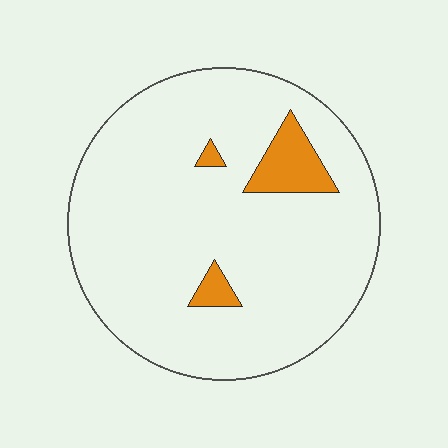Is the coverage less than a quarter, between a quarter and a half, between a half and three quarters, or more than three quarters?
Less than a quarter.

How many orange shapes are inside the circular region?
3.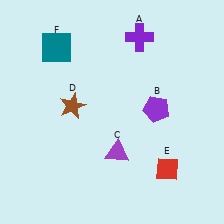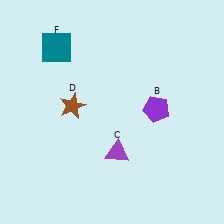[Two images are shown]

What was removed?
The red diamond (E), the purple cross (A) were removed in Image 2.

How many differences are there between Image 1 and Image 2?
There are 2 differences between the two images.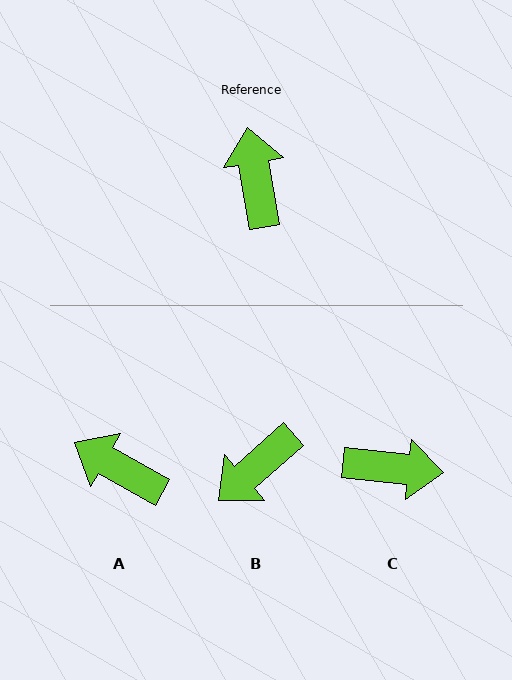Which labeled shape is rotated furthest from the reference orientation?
B, about 122 degrees away.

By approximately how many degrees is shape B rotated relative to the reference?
Approximately 122 degrees counter-clockwise.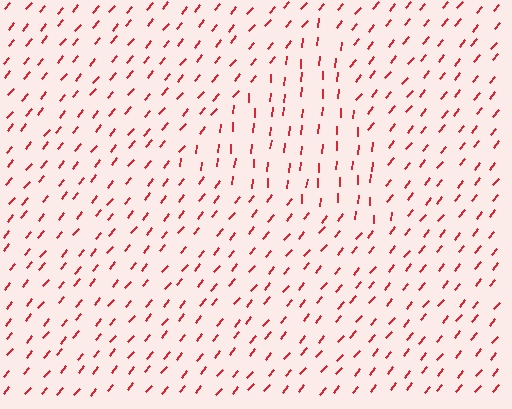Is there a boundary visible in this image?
Yes, there is a texture boundary formed by a change in line orientation.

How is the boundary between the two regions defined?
The boundary is defined purely by a change in line orientation (approximately 34 degrees difference). All lines are the same color and thickness.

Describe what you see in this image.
The image is filled with small red line segments. A triangle region in the image has lines oriented differently from the surrounding lines, creating a visible texture boundary.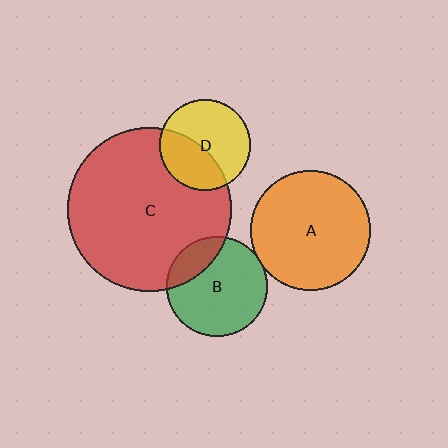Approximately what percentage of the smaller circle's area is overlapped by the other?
Approximately 40%.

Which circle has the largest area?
Circle C (red).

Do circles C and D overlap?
Yes.